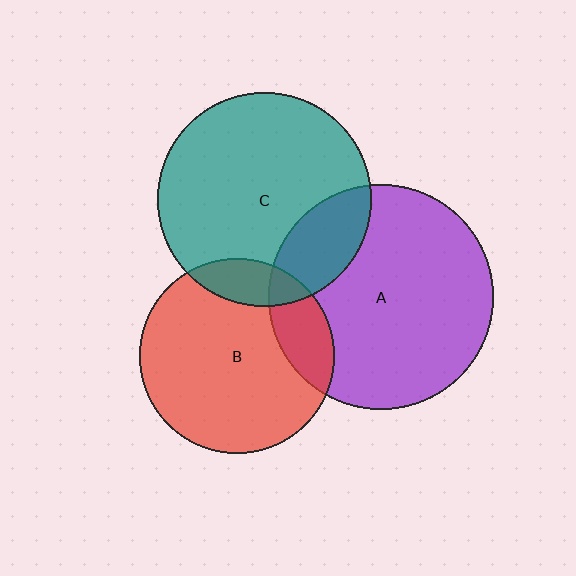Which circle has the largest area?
Circle A (purple).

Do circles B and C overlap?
Yes.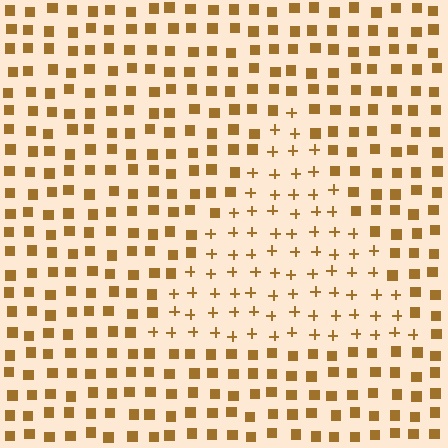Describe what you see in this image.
The image is filled with small brown elements arranged in a uniform grid. A triangle-shaped region contains plus signs, while the surrounding area contains squares. The boundary is defined purely by the change in element shape.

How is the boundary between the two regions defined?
The boundary is defined by a change in element shape: plus signs inside vs. squares outside. All elements share the same color and spacing.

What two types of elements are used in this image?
The image uses plus signs inside the triangle region and squares outside it.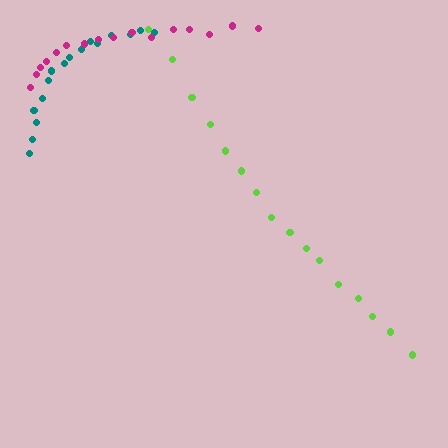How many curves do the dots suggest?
There are 3 distinct paths.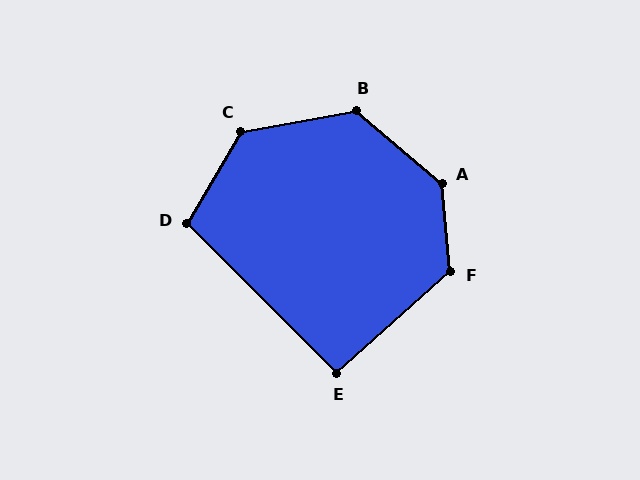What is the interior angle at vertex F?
Approximately 126 degrees (obtuse).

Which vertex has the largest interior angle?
A, at approximately 136 degrees.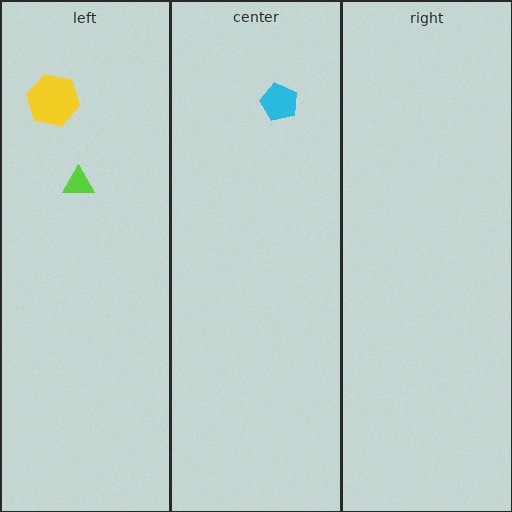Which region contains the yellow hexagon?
The left region.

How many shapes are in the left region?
2.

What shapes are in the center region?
The cyan pentagon.